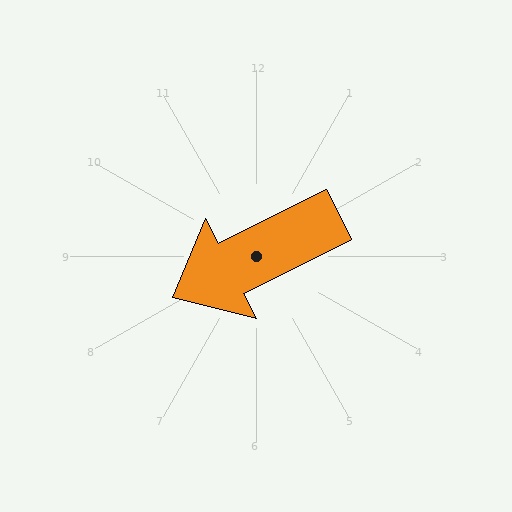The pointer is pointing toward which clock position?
Roughly 8 o'clock.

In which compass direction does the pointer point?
Southwest.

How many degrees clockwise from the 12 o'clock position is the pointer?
Approximately 243 degrees.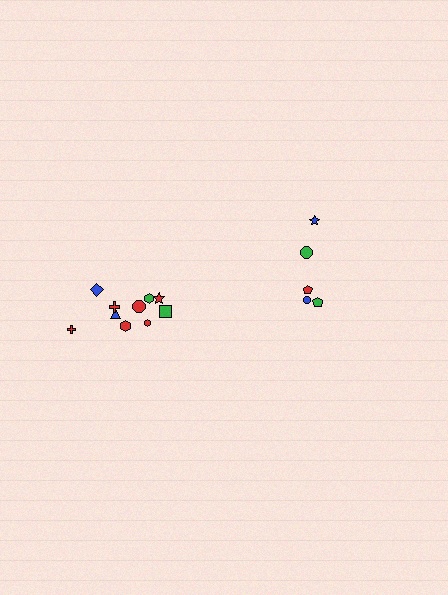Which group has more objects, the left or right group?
The left group.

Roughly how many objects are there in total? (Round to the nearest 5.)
Roughly 15 objects in total.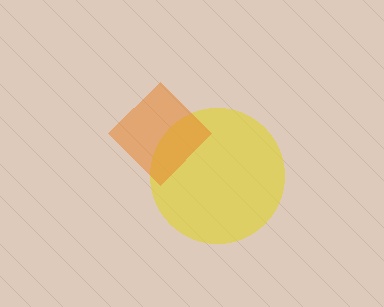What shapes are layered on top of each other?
The layered shapes are: a yellow circle, an orange diamond.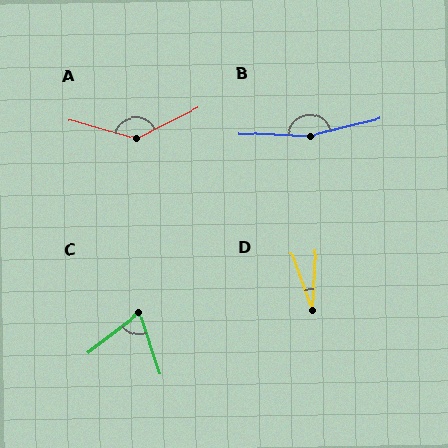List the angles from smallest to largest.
D (24°), C (71°), A (138°), B (163°).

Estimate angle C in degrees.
Approximately 71 degrees.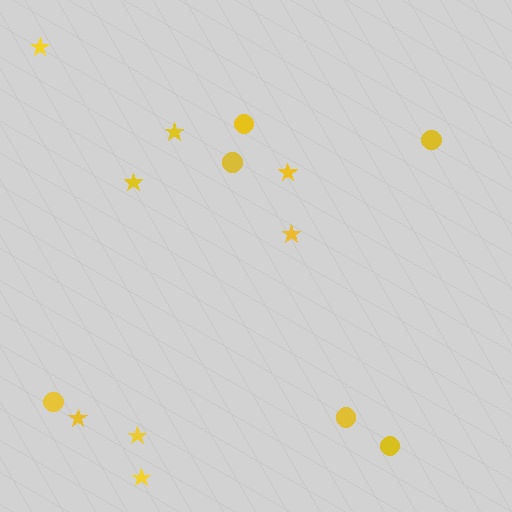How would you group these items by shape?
There are 2 groups: one group of circles (6) and one group of stars (8).